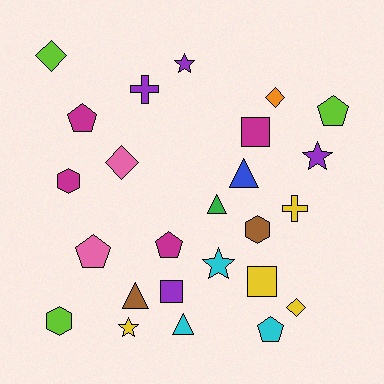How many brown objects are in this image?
There are 2 brown objects.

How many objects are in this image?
There are 25 objects.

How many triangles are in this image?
There are 4 triangles.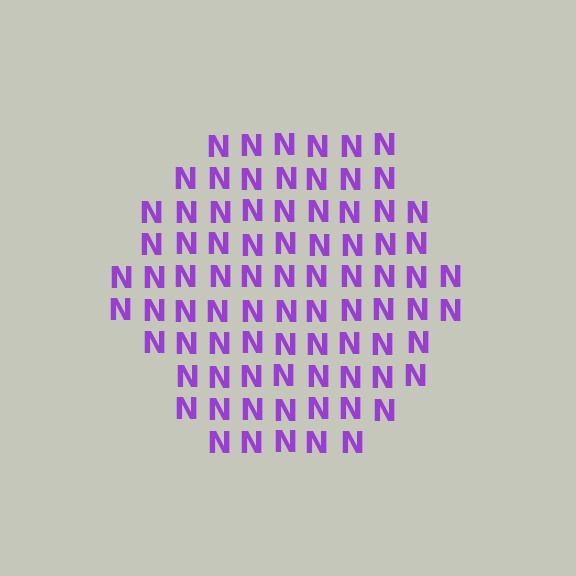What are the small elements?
The small elements are letter N's.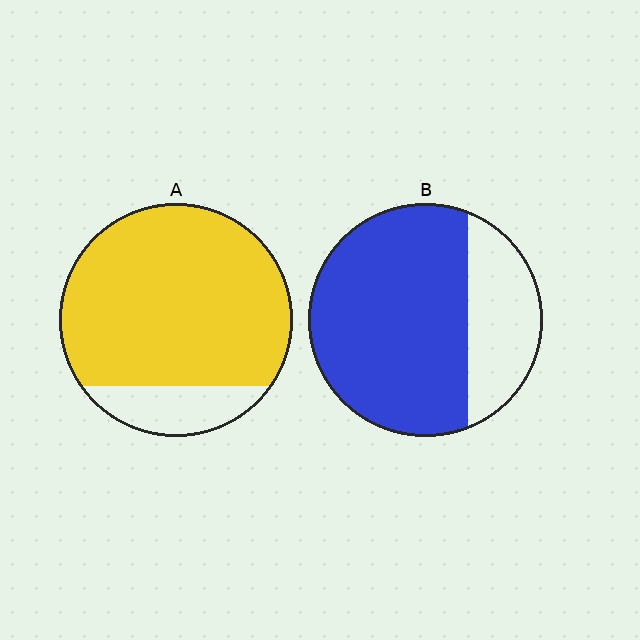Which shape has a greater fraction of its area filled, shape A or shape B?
Shape A.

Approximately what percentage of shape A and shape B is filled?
A is approximately 85% and B is approximately 75%.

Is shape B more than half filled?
Yes.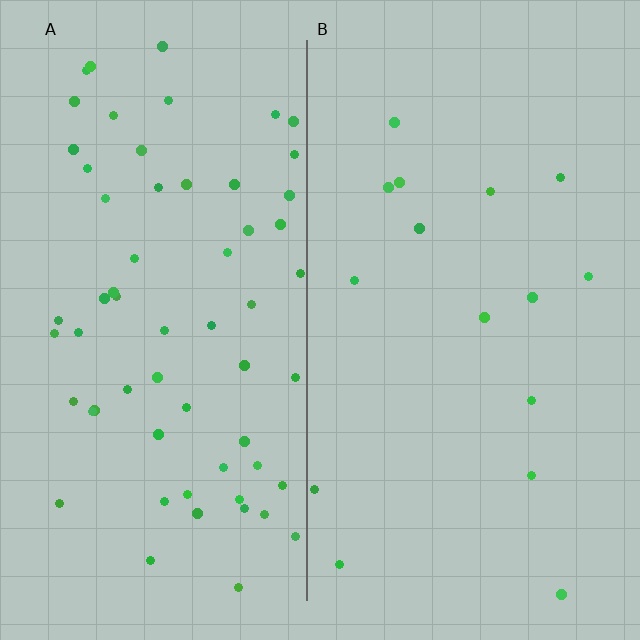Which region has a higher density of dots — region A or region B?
A (the left).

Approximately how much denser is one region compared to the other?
Approximately 4.0× — region A over region B.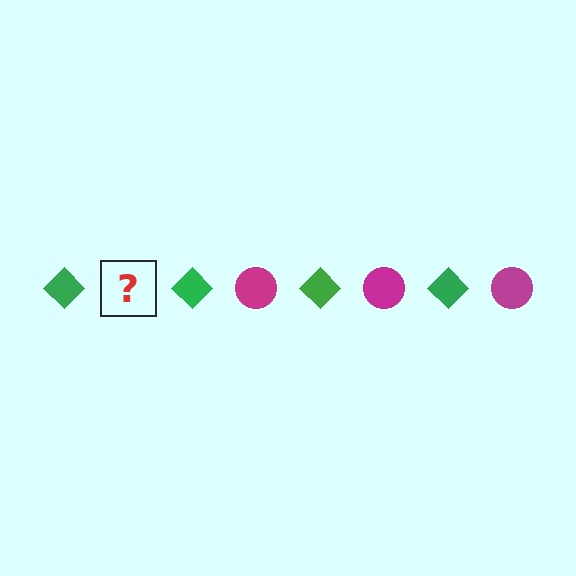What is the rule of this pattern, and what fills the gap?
The rule is that the pattern alternates between green diamond and magenta circle. The gap should be filled with a magenta circle.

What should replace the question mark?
The question mark should be replaced with a magenta circle.